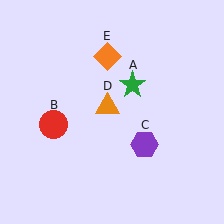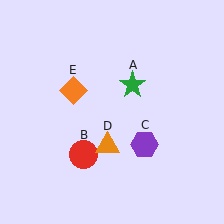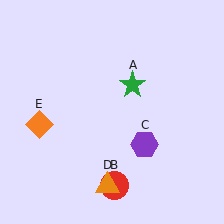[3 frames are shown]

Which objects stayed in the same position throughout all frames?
Green star (object A) and purple hexagon (object C) remained stationary.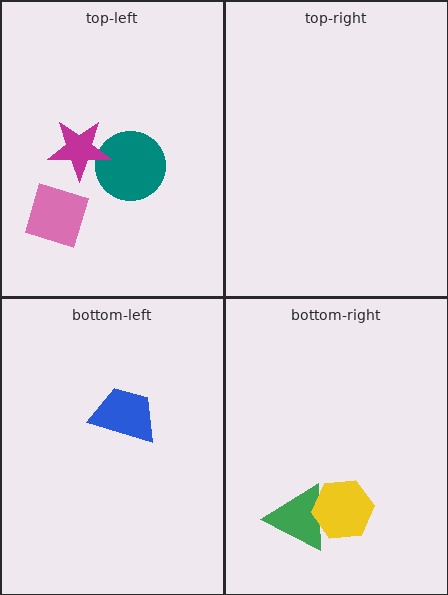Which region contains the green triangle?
The bottom-right region.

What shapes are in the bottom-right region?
The green triangle, the yellow hexagon.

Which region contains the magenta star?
The top-left region.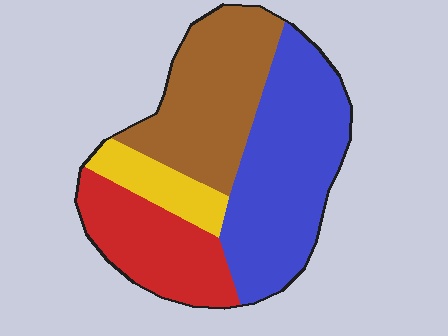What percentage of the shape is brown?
Brown covers roughly 30% of the shape.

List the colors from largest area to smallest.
From largest to smallest: blue, brown, red, yellow.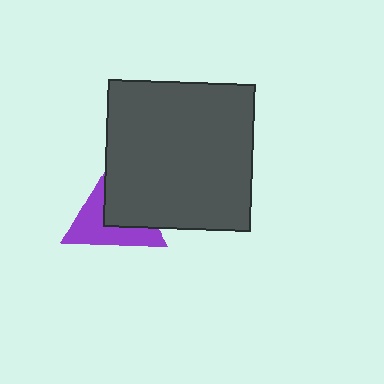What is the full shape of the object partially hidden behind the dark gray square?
The partially hidden object is a purple triangle.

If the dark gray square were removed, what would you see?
You would see the complete purple triangle.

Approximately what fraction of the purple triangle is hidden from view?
Roughly 49% of the purple triangle is hidden behind the dark gray square.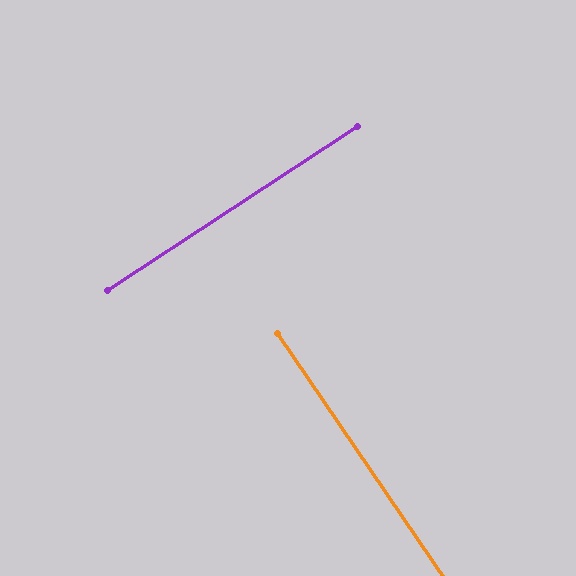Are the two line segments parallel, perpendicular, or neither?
Perpendicular — they meet at approximately 89°.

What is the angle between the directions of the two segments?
Approximately 89 degrees.